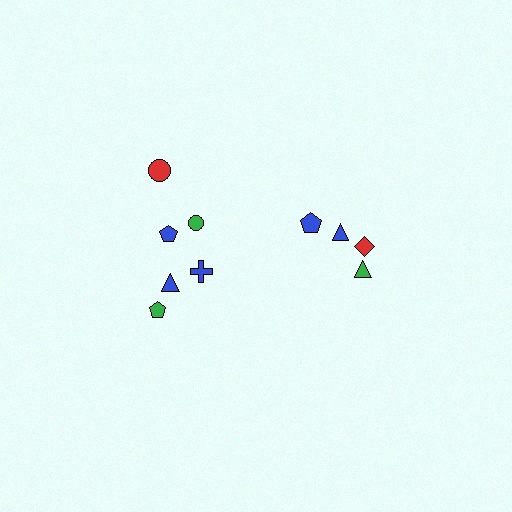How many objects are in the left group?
There are 6 objects.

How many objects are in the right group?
There are 4 objects.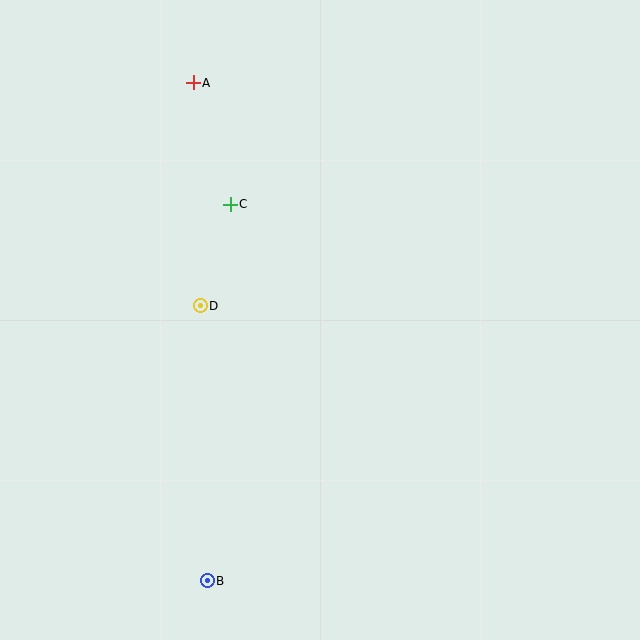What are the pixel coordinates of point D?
Point D is at (200, 306).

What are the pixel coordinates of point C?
Point C is at (230, 204).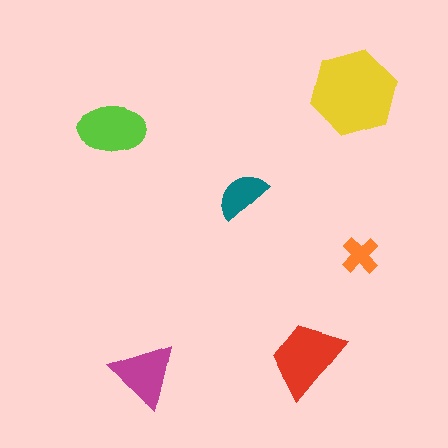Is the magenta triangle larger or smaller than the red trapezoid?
Smaller.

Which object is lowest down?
The magenta triangle is bottommost.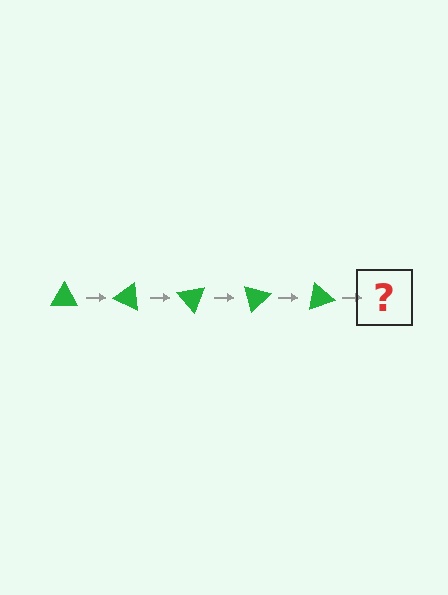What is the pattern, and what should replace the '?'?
The pattern is that the triangle rotates 25 degrees each step. The '?' should be a green triangle rotated 125 degrees.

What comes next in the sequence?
The next element should be a green triangle rotated 125 degrees.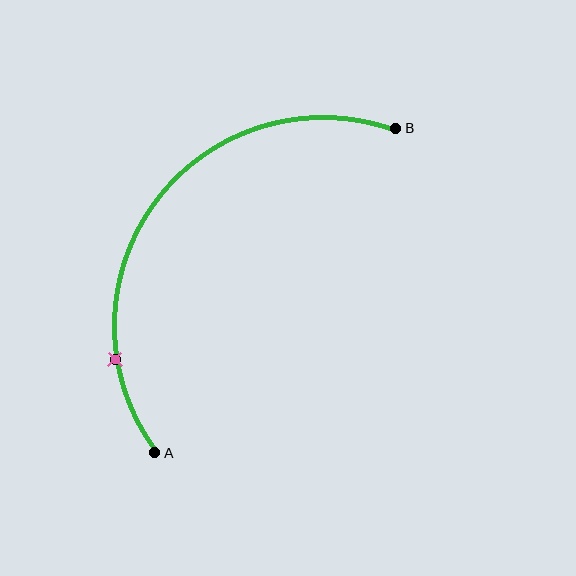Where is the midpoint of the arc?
The arc midpoint is the point on the curve farthest from the straight line joining A and B. It sits above and to the left of that line.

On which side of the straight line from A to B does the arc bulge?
The arc bulges above and to the left of the straight line connecting A and B.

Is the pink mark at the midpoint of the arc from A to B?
No. The pink mark lies on the arc but is closer to endpoint A. The arc midpoint would be at the point on the curve equidistant along the arc from both A and B.